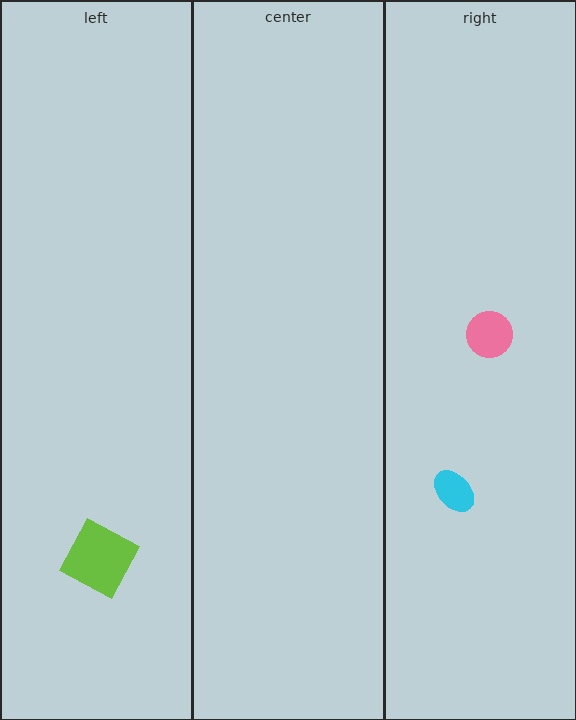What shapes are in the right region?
The pink circle, the cyan ellipse.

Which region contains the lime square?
The left region.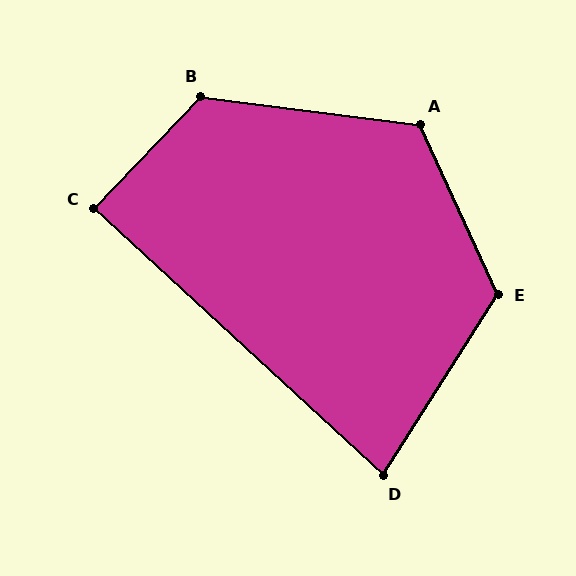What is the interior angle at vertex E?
Approximately 123 degrees (obtuse).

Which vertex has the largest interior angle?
B, at approximately 127 degrees.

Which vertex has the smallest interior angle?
D, at approximately 80 degrees.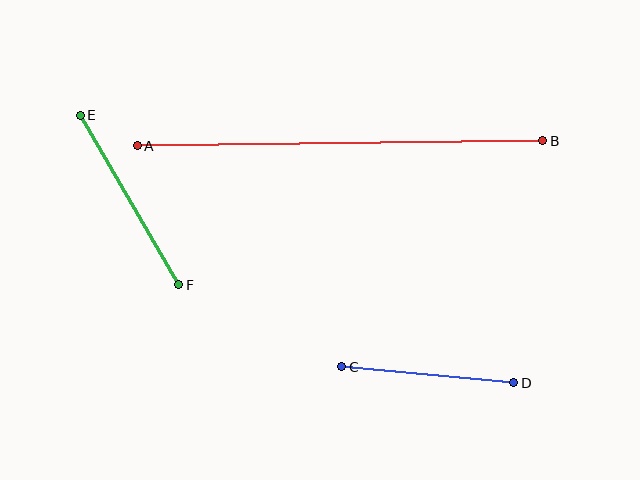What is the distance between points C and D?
The distance is approximately 173 pixels.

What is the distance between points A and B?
The distance is approximately 406 pixels.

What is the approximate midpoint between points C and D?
The midpoint is at approximately (428, 375) pixels.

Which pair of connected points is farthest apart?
Points A and B are farthest apart.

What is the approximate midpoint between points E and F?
The midpoint is at approximately (129, 200) pixels.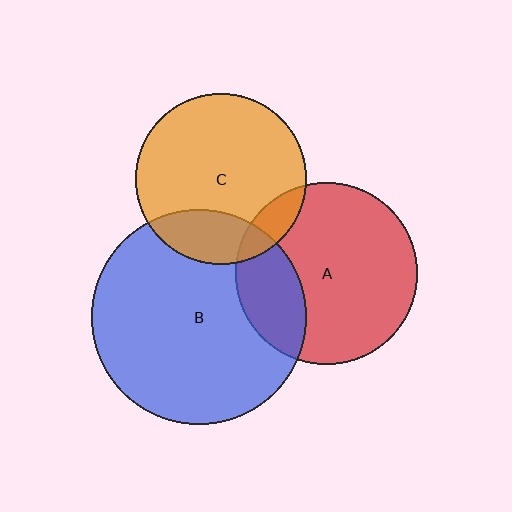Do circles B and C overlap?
Yes.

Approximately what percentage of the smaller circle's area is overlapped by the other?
Approximately 20%.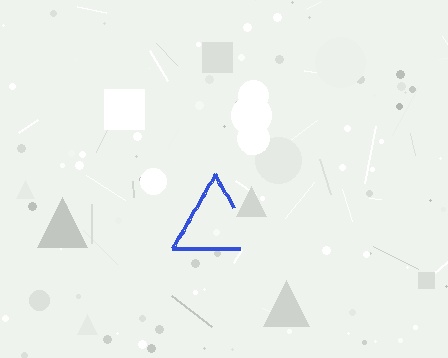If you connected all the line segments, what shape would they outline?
They would outline a triangle.